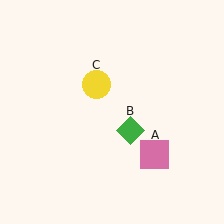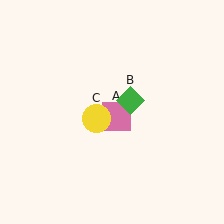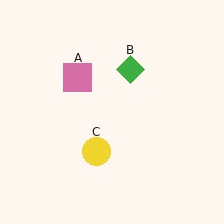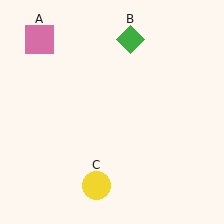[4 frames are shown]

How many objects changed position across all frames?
3 objects changed position: pink square (object A), green diamond (object B), yellow circle (object C).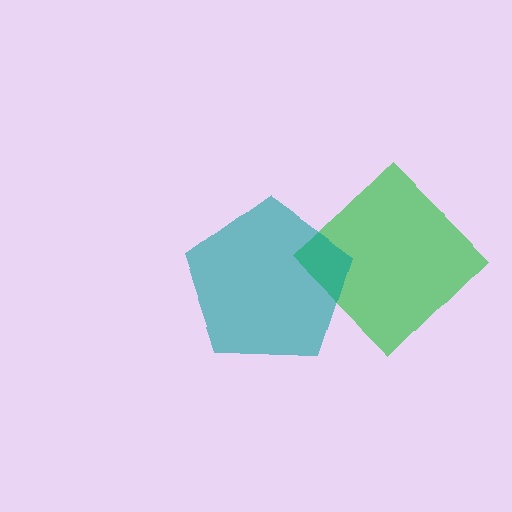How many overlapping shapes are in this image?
There are 2 overlapping shapes in the image.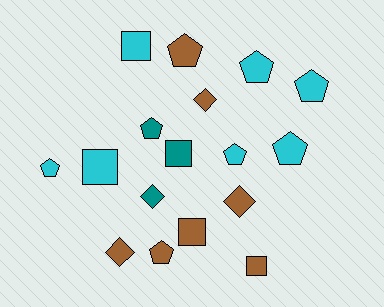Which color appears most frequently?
Brown, with 7 objects.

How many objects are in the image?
There are 17 objects.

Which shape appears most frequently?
Pentagon, with 8 objects.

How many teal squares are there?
There is 1 teal square.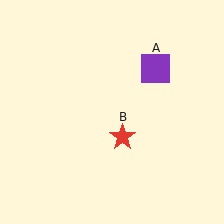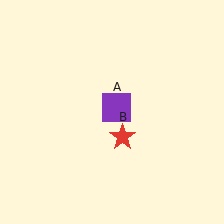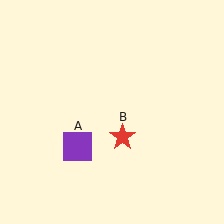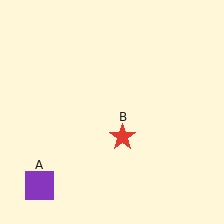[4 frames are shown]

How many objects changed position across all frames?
1 object changed position: purple square (object A).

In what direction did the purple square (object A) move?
The purple square (object A) moved down and to the left.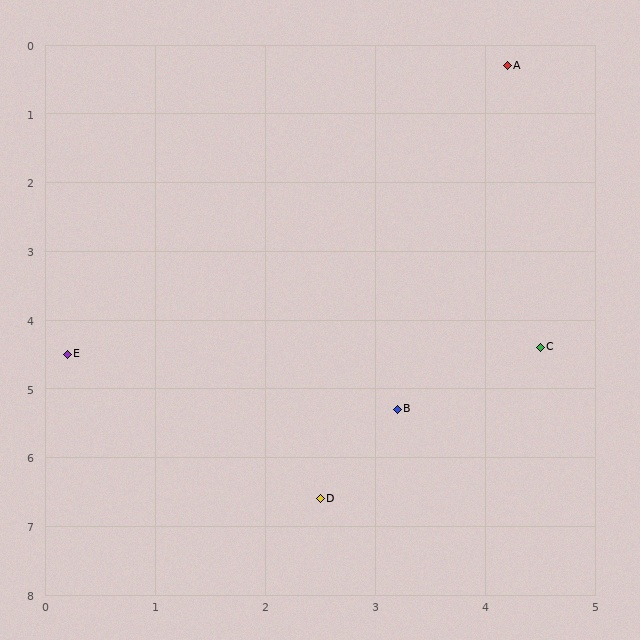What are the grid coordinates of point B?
Point B is at approximately (3.2, 5.3).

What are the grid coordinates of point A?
Point A is at approximately (4.2, 0.3).